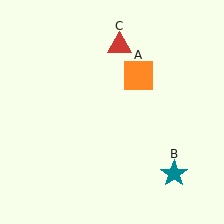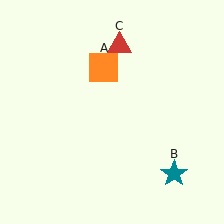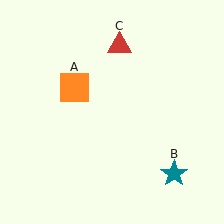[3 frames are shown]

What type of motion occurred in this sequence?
The orange square (object A) rotated counterclockwise around the center of the scene.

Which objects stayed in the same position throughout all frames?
Teal star (object B) and red triangle (object C) remained stationary.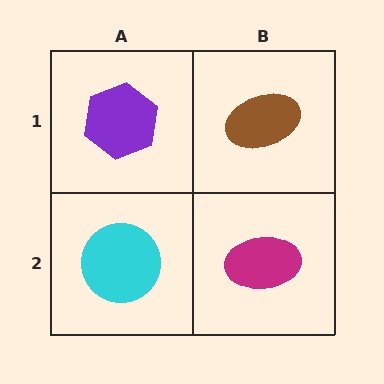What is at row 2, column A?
A cyan circle.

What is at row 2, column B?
A magenta ellipse.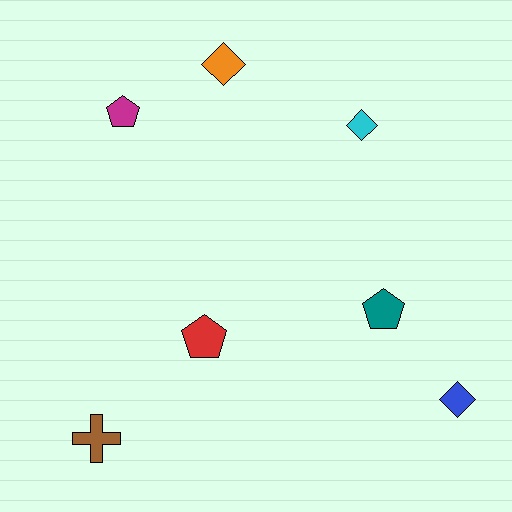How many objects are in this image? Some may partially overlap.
There are 7 objects.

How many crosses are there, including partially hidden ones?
There is 1 cross.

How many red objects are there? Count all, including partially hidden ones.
There is 1 red object.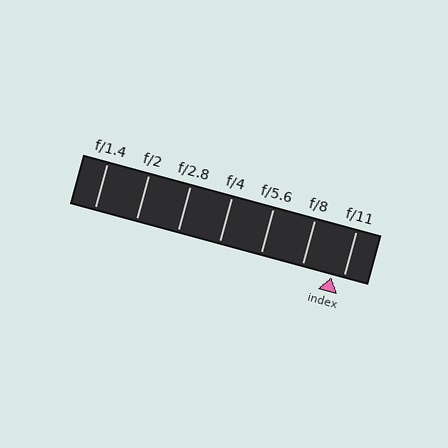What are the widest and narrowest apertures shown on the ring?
The widest aperture shown is f/1.4 and the narrowest is f/11.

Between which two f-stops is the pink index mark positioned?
The index mark is between f/8 and f/11.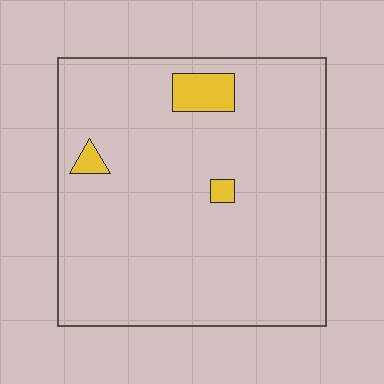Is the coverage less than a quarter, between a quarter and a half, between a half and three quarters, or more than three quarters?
Less than a quarter.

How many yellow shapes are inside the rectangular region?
3.